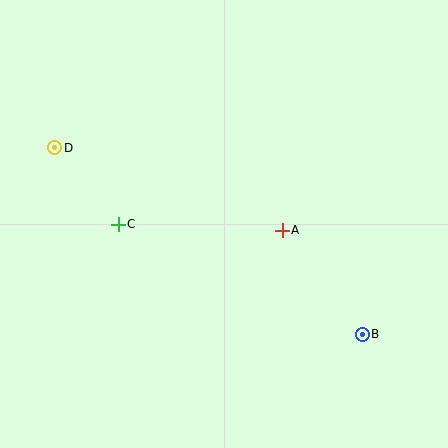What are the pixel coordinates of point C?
Point C is at (118, 224).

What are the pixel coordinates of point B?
Point B is at (362, 334).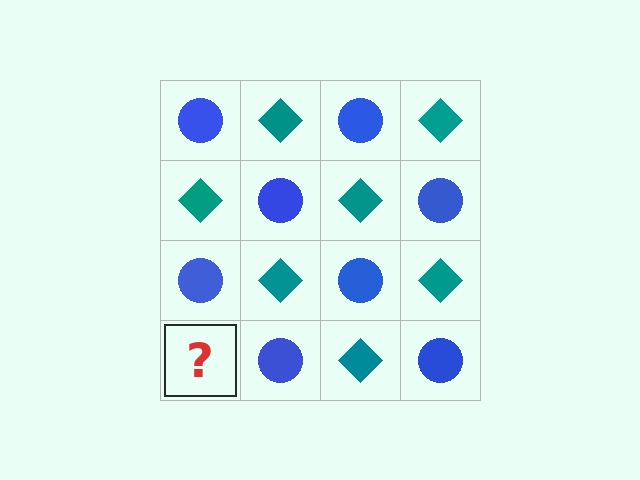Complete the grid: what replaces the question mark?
The question mark should be replaced with a teal diamond.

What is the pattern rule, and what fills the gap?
The rule is that it alternates blue circle and teal diamond in a checkerboard pattern. The gap should be filled with a teal diamond.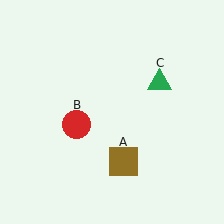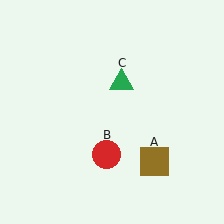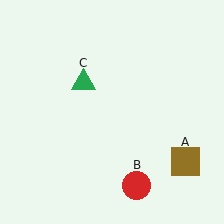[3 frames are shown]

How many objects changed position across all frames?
3 objects changed position: brown square (object A), red circle (object B), green triangle (object C).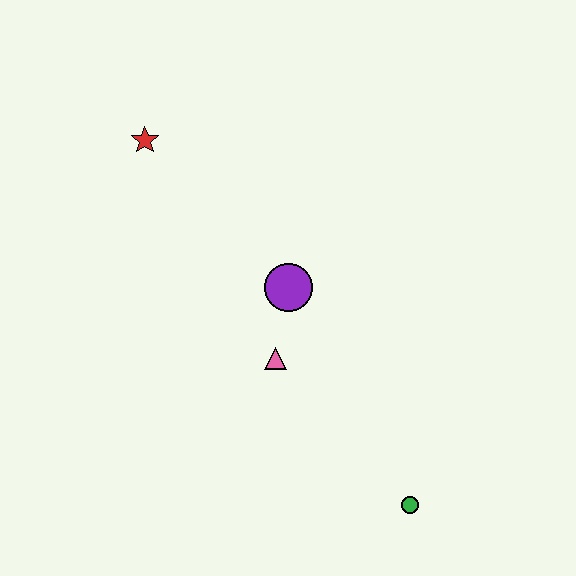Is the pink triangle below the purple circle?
Yes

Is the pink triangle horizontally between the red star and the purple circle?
Yes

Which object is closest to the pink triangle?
The purple circle is closest to the pink triangle.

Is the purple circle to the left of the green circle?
Yes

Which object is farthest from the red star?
The green circle is farthest from the red star.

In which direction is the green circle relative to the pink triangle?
The green circle is below the pink triangle.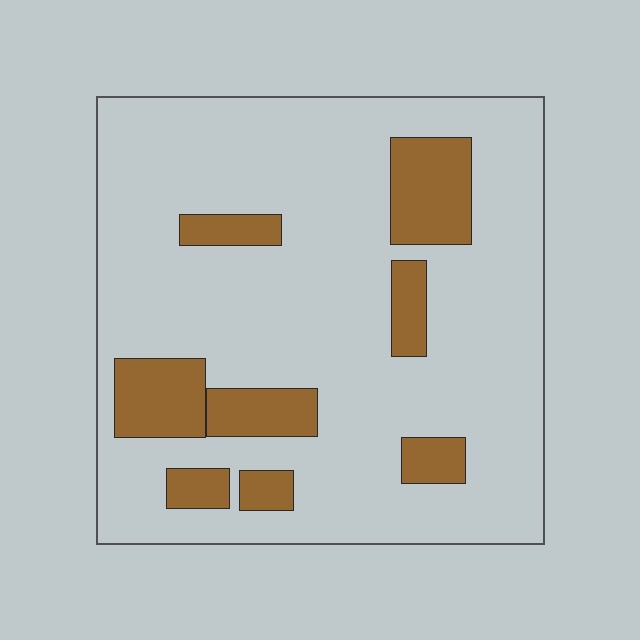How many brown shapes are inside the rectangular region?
8.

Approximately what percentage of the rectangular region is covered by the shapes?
Approximately 20%.